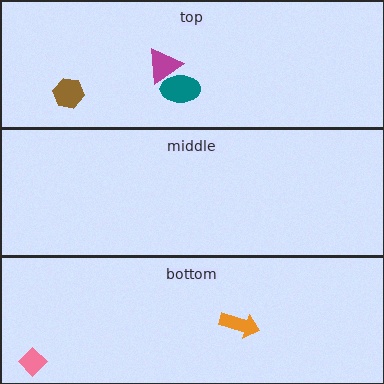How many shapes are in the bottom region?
2.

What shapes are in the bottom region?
The pink diamond, the orange arrow.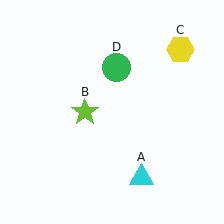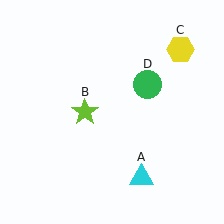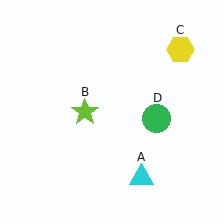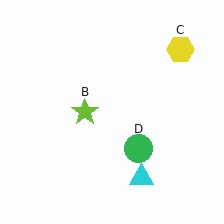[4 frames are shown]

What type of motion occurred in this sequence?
The green circle (object D) rotated clockwise around the center of the scene.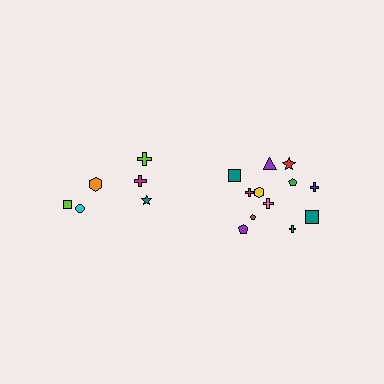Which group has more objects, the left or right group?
The right group.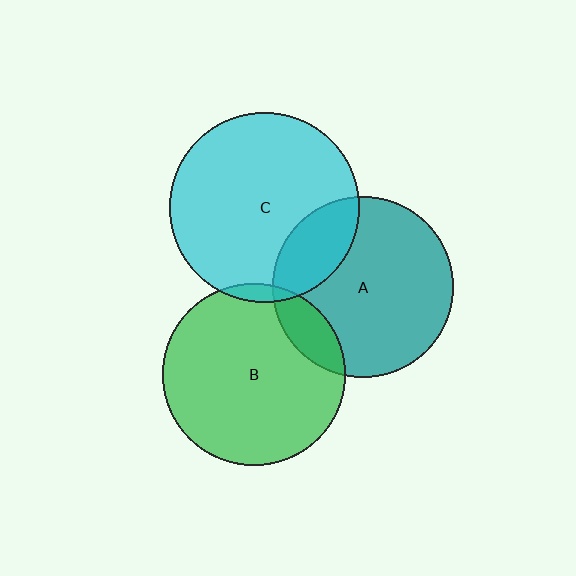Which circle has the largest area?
Circle C (cyan).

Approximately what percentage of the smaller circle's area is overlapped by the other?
Approximately 5%.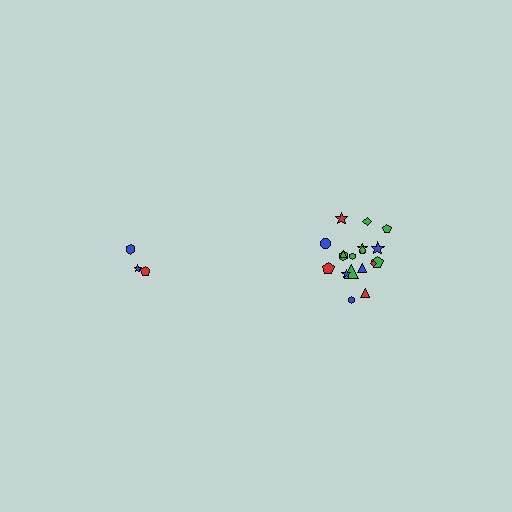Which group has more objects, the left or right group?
The right group.